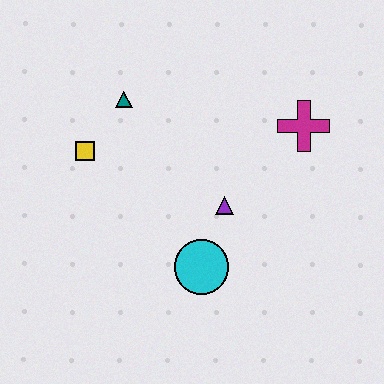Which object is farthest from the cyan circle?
The teal triangle is farthest from the cyan circle.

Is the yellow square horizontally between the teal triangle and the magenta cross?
No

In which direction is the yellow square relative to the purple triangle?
The yellow square is to the left of the purple triangle.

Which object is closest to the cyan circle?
The purple triangle is closest to the cyan circle.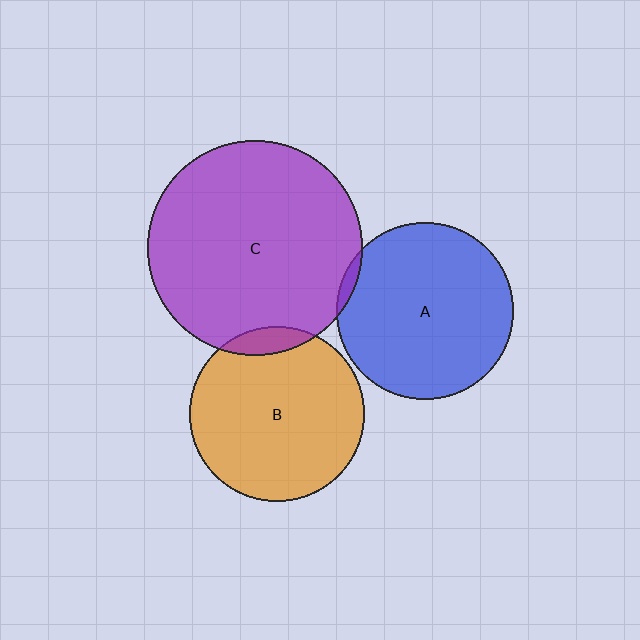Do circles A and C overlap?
Yes.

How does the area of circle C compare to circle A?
Approximately 1.5 times.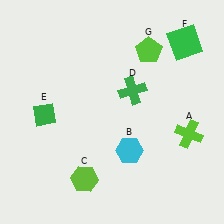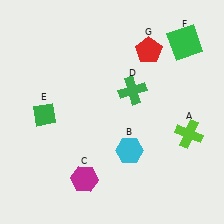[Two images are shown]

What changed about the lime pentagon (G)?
In Image 1, G is lime. In Image 2, it changed to red.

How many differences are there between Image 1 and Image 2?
There are 2 differences between the two images.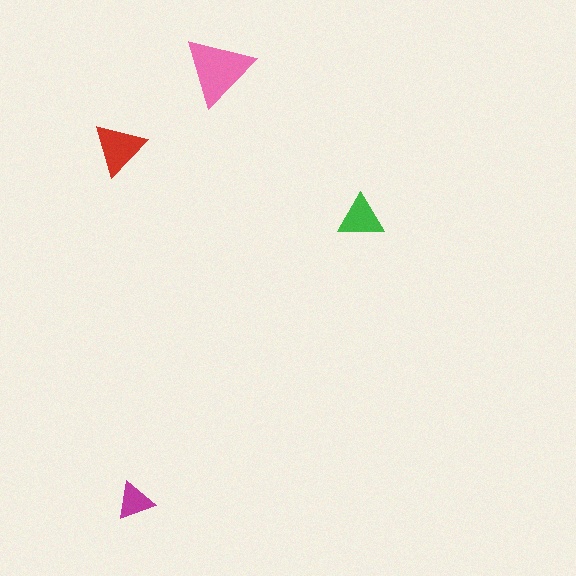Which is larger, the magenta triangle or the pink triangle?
The pink one.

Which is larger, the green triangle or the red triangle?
The red one.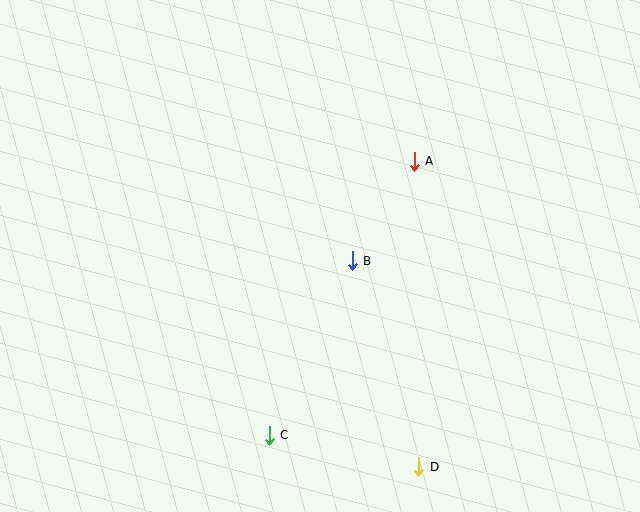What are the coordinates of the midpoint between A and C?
The midpoint between A and C is at (342, 298).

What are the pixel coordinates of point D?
Point D is at (419, 467).